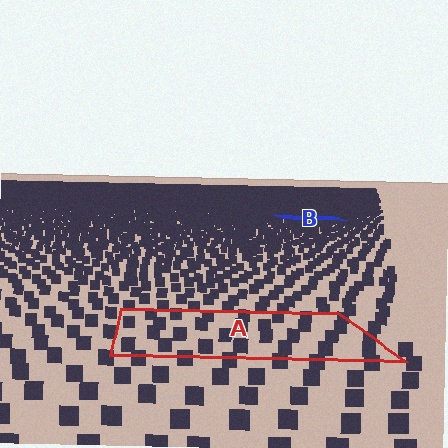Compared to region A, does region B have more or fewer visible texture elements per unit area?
Region B has more texture elements per unit area — they are packed more densely because it is farther away.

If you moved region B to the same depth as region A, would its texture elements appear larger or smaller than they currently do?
They would appear larger. At a closer depth, the same texture elements are projected at a bigger on-screen size.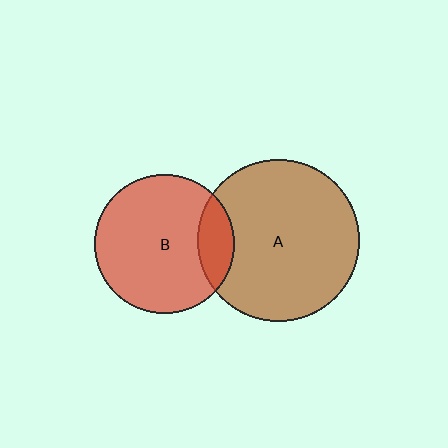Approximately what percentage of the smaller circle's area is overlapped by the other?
Approximately 15%.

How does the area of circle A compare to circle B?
Approximately 1.3 times.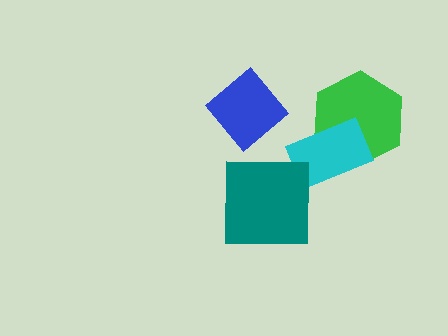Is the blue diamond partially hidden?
No, no other shape covers it.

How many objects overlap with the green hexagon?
1 object overlaps with the green hexagon.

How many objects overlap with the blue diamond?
0 objects overlap with the blue diamond.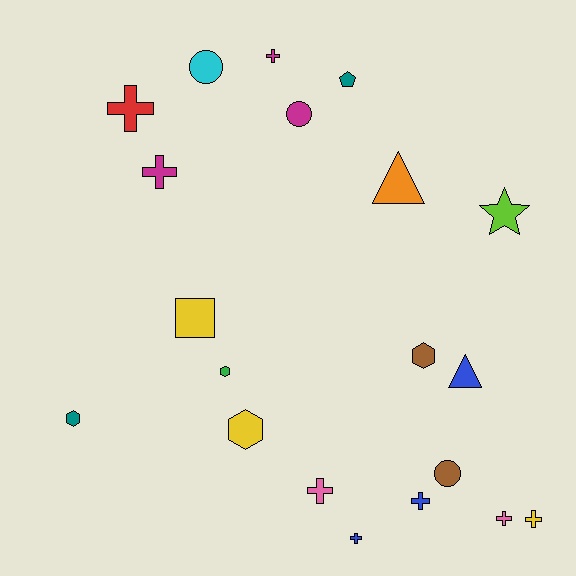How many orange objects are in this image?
There is 1 orange object.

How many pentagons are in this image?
There is 1 pentagon.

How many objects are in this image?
There are 20 objects.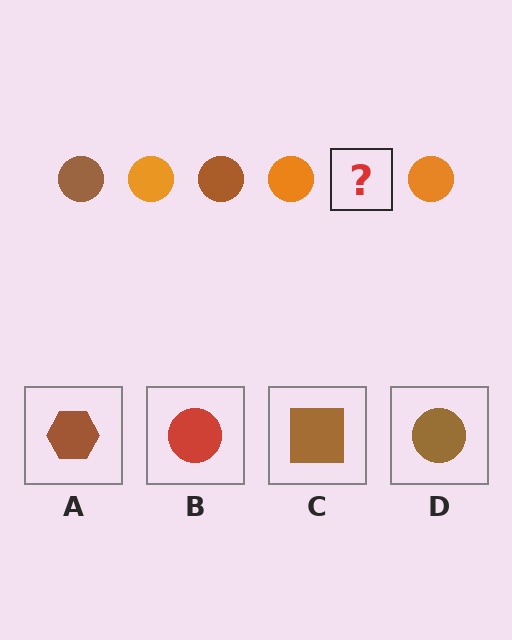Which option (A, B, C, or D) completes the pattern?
D.